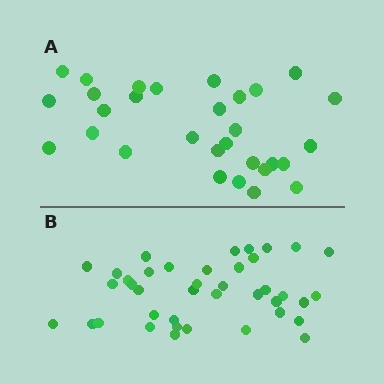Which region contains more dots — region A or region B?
Region B (the bottom region) has more dots.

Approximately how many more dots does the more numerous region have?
Region B has roughly 10 or so more dots than region A.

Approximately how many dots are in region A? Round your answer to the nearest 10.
About 30 dots.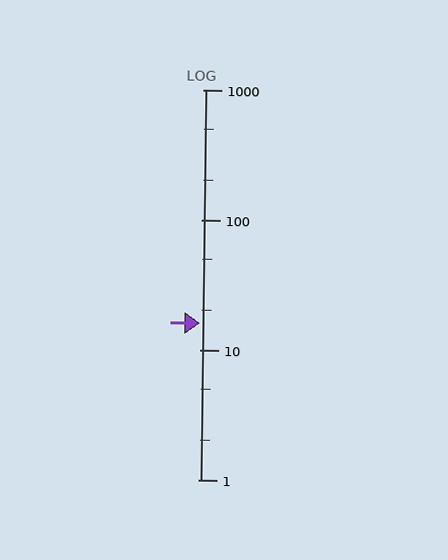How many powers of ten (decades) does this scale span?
The scale spans 3 decades, from 1 to 1000.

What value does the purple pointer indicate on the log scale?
The pointer indicates approximately 16.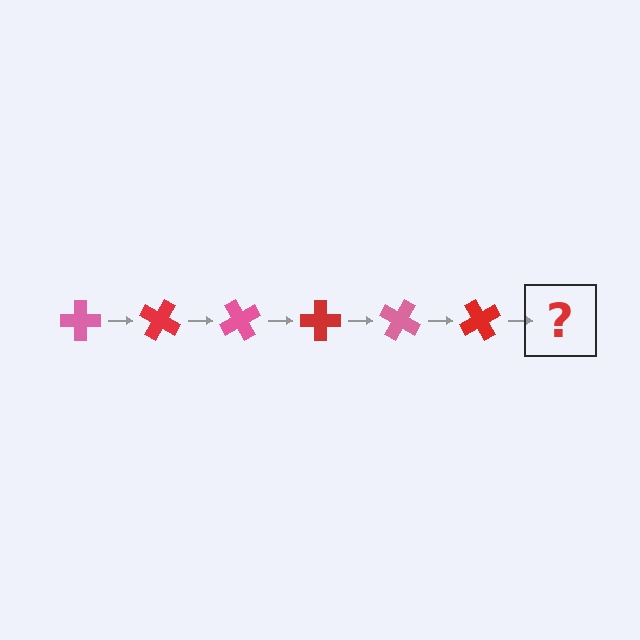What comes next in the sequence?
The next element should be a pink cross, rotated 180 degrees from the start.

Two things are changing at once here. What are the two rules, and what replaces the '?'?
The two rules are that it rotates 30 degrees each step and the color cycles through pink and red. The '?' should be a pink cross, rotated 180 degrees from the start.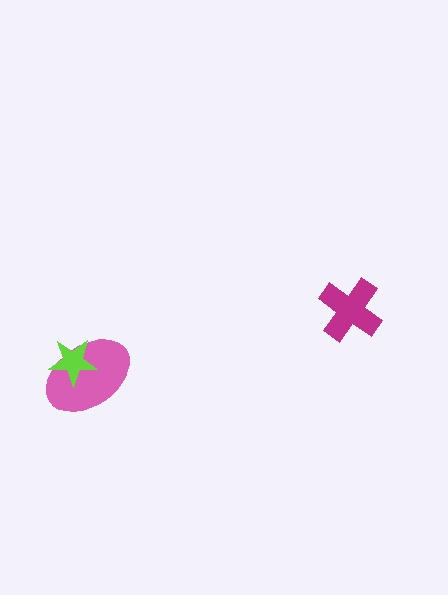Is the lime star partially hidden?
No, no other shape covers it.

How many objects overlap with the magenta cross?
0 objects overlap with the magenta cross.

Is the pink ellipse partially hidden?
Yes, it is partially covered by another shape.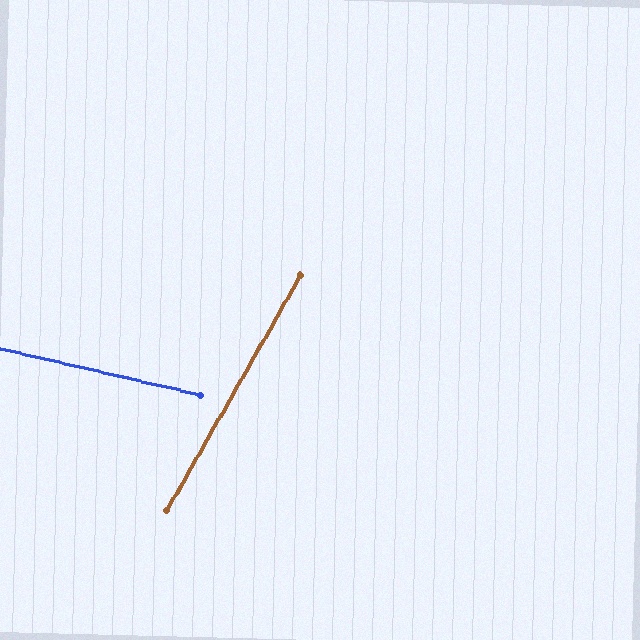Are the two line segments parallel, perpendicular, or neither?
Neither parallel nor perpendicular — they differ by about 73°.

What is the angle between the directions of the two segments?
Approximately 73 degrees.